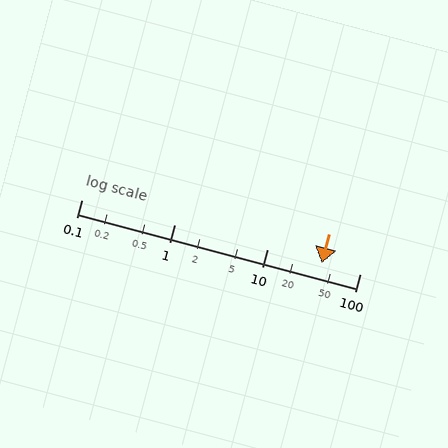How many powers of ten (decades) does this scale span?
The scale spans 3 decades, from 0.1 to 100.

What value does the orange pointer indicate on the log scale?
The pointer indicates approximately 39.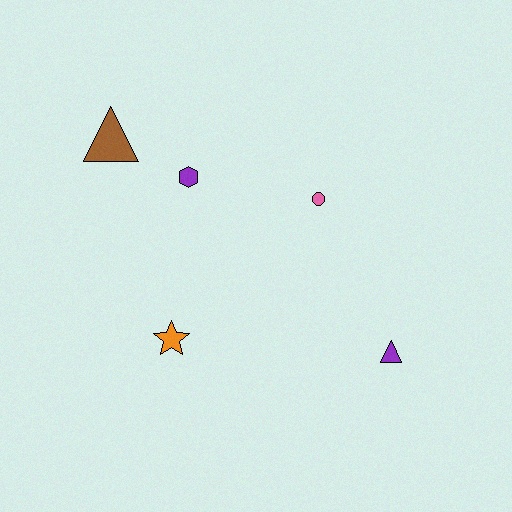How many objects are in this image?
There are 5 objects.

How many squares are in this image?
There are no squares.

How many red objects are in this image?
There are no red objects.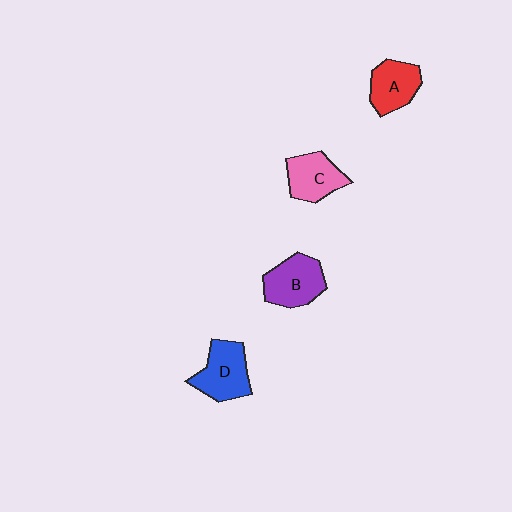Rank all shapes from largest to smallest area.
From largest to smallest: D (blue), B (purple), C (pink), A (red).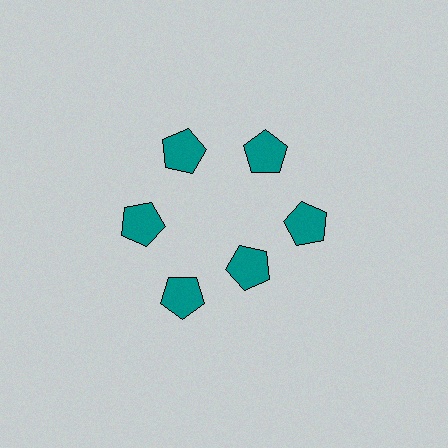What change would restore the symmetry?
The symmetry would be restored by moving it outward, back onto the ring so that all 6 pentagons sit at equal angles and equal distance from the center.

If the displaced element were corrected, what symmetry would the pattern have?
It would have 6-fold rotational symmetry — the pattern would map onto itself every 60 degrees.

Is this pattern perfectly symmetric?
No. The 6 teal pentagons are arranged in a ring, but one element near the 5 o'clock position is pulled inward toward the center, breaking the 6-fold rotational symmetry.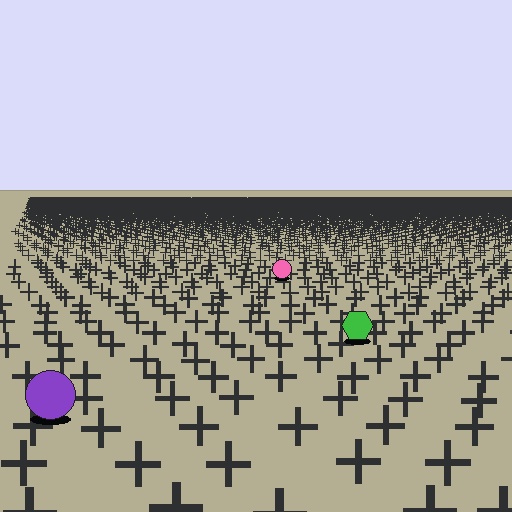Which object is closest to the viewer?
The purple circle is closest. The texture marks near it are larger and more spread out.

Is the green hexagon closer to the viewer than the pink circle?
Yes. The green hexagon is closer — you can tell from the texture gradient: the ground texture is coarser near it.